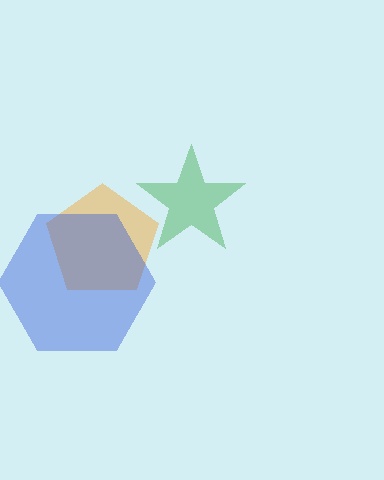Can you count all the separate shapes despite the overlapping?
Yes, there are 3 separate shapes.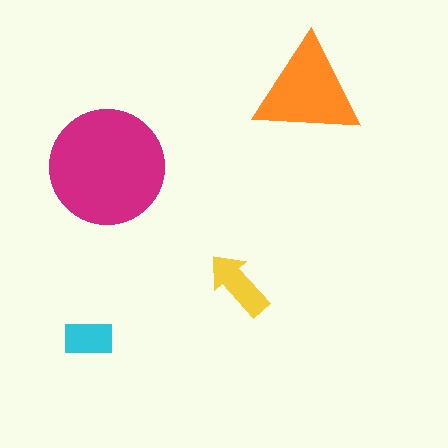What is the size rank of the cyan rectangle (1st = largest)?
4th.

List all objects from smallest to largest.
The cyan rectangle, the yellow arrow, the orange triangle, the magenta circle.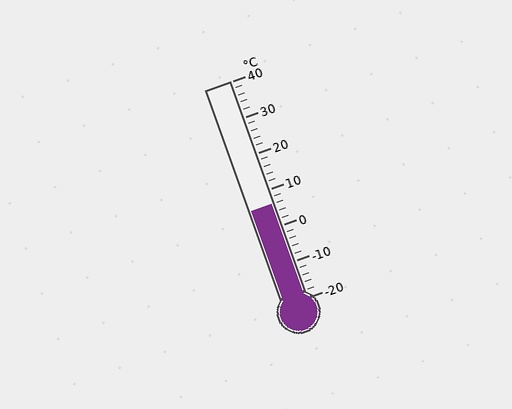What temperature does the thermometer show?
The thermometer shows approximately 6°C.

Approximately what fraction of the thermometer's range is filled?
The thermometer is filled to approximately 45% of its range.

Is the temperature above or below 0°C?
The temperature is above 0°C.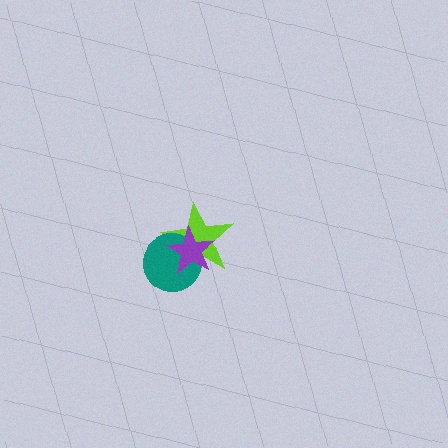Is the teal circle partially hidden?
Yes, it is partially covered by another shape.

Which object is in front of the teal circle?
The purple star is in front of the teal circle.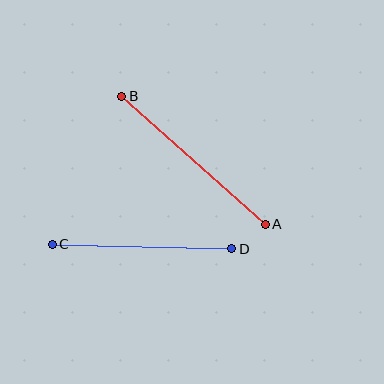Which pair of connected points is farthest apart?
Points A and B are farthest apart.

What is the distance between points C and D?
The distance is approximately 179 pixels.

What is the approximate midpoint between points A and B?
The midpoint is at approximately (194, 160) pixels.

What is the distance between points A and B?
The distance is approximately 192 pixels.